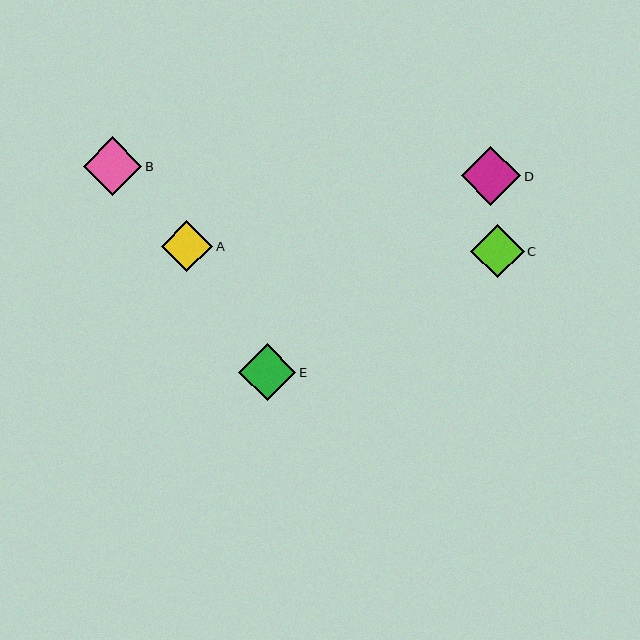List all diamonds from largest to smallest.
From largest to smallest: D, B, E, C, A.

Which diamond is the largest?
Diamond D is the largest with a size of approximately 59 pixels.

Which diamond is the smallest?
Diamond A is the smallest with a size of approximately 51 pixels.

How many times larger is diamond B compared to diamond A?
Diamond B is approximately 1.1 times the size of diamond A.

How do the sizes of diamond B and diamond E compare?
Diamond B and diamond E are approximately the same size.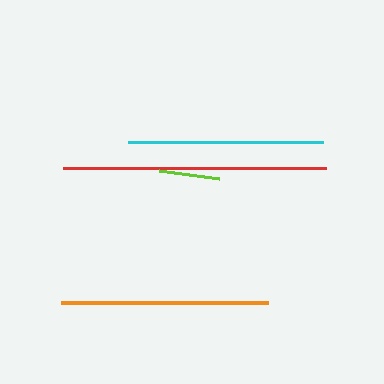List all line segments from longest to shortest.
From longest to shortest: red, orange, cyan, lime.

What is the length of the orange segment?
The orange segment is approximately 207 pixels long.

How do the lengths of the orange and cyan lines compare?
The orange and cyan lines are approximately the same length.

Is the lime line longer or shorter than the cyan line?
The cyan line is longer than the lime line.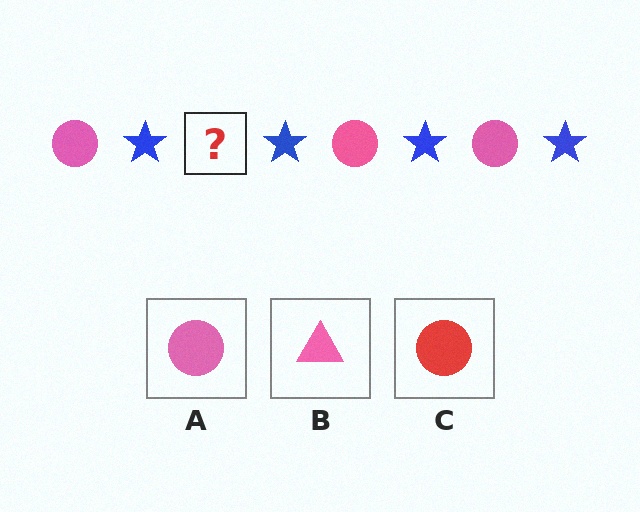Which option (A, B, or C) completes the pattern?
A.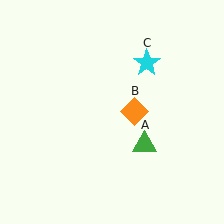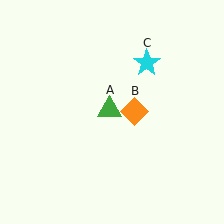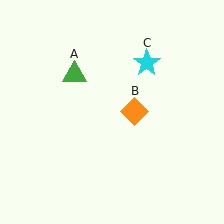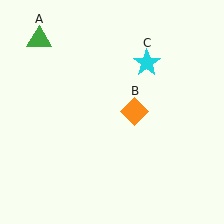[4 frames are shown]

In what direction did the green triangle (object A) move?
The green triangle (object A) moved up and to the left.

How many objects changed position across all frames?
1 object changed position: green triangle (object A).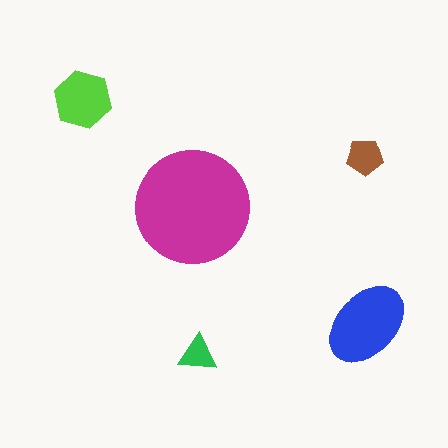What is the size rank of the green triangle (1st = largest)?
5th.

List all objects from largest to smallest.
The magenta circle, the blue ellipse, the lime hexagon, the brown pentagon, the green triangle.